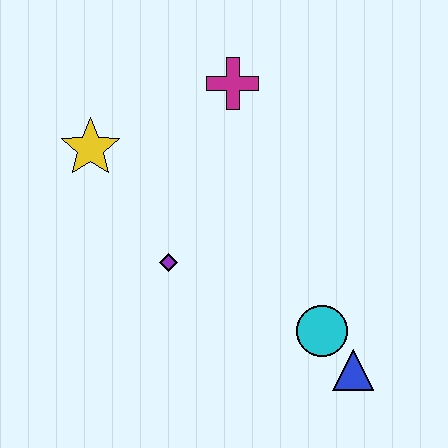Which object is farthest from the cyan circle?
The yellow star is farthest from the cyan circle.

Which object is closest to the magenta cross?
The yellow star is closest to the magenta cross.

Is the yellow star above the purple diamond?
Yes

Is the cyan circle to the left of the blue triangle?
Yes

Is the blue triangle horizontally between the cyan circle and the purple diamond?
No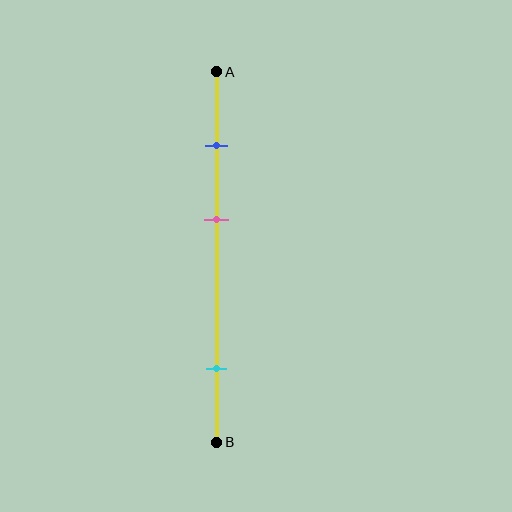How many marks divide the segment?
There are 3 marks dividing the segment.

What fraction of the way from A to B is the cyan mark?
The cyan mark is approximately 80% (0.8) of the way from A to B.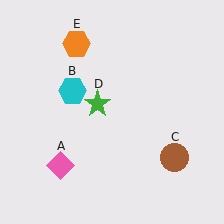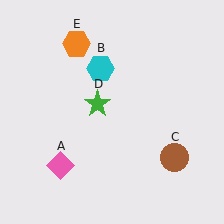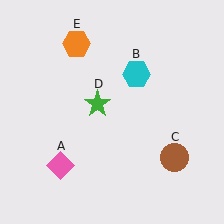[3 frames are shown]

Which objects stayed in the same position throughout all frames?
Pink diamond (object A) and brown circle (object C) and green star (object D) and orange hexagon (object E) remained stationary.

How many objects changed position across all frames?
1 object changed position: cyan hexagon (object B).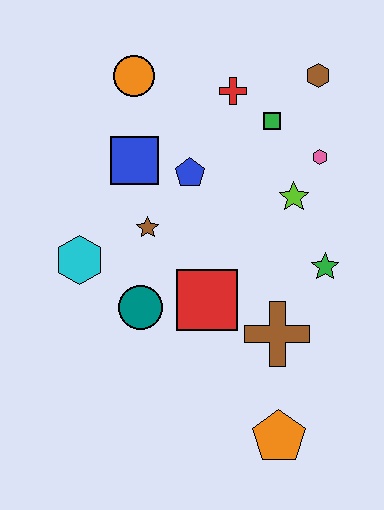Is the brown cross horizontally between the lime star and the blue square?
Yes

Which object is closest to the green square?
The red cross is closest to the green square.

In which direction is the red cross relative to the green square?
The red cross is to the left of the green square.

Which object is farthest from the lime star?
The orange pentagon is farthest from the lime star.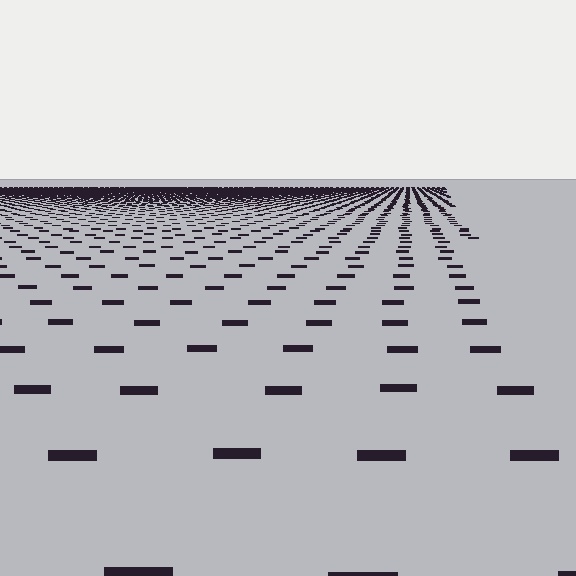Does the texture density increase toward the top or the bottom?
Density increases toward the top.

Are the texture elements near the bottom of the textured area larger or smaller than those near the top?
Larger. Near the bottom, elements are closer to the viewer and appear at a bigger on-screen size.